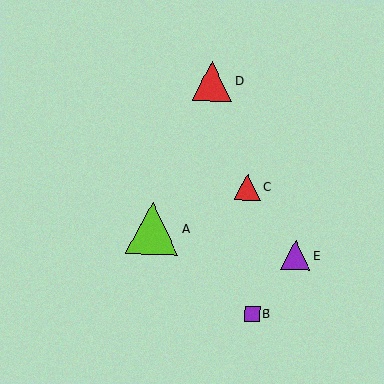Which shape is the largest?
The lime triangle (labeled A) is the largest.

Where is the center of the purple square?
The center of the purple square is at (252, 314).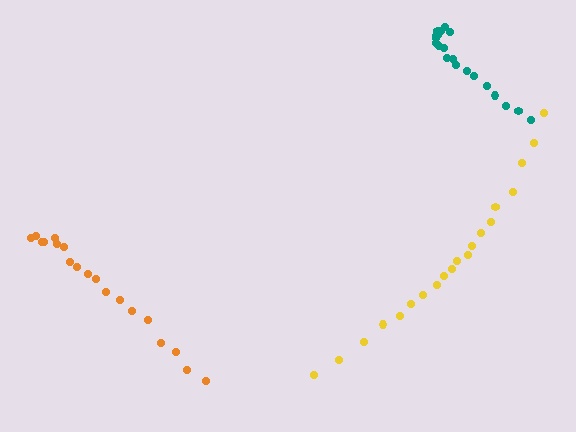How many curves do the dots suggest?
There are 3 distinct paths.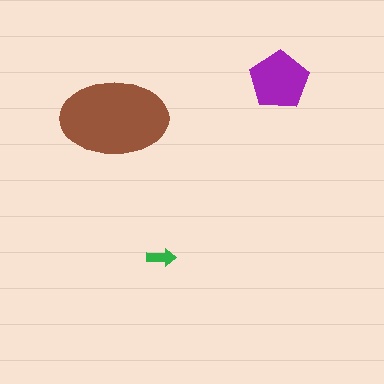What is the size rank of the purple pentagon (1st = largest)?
2nd.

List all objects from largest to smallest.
The brown ellipse, the purple pentagon, the green arrow.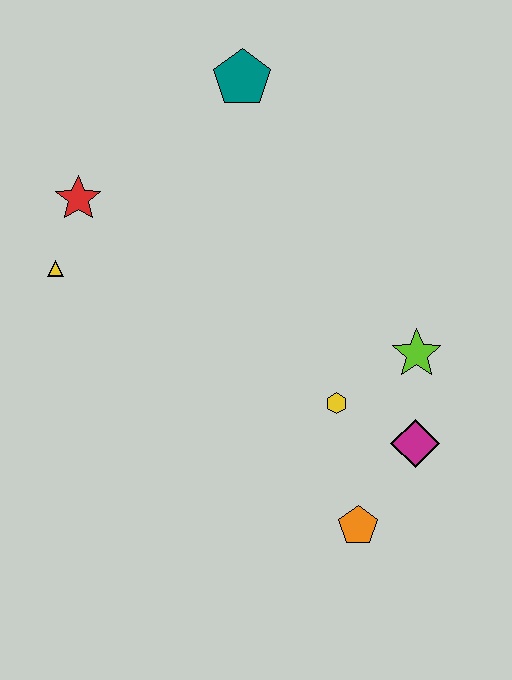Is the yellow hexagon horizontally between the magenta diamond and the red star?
Yes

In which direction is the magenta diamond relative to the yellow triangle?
The magenta diamond is to the right of the yellow triangle.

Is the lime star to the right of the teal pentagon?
Yes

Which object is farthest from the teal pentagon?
The orange pentagon is farthest from the teal pentagon.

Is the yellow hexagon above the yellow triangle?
No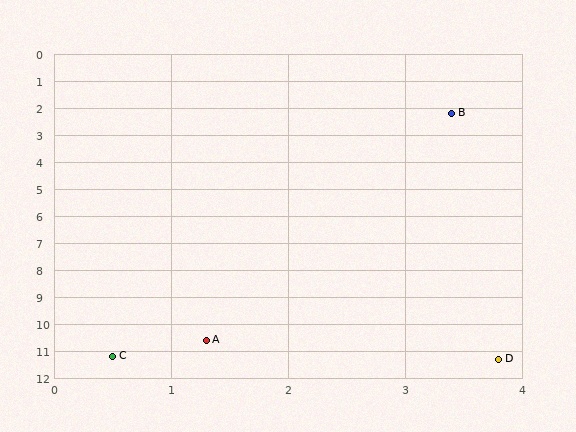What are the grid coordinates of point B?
Point B is at approximately (3.4, 2.2).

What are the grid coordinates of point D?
Point D is at approximately (3.8, 11.3).